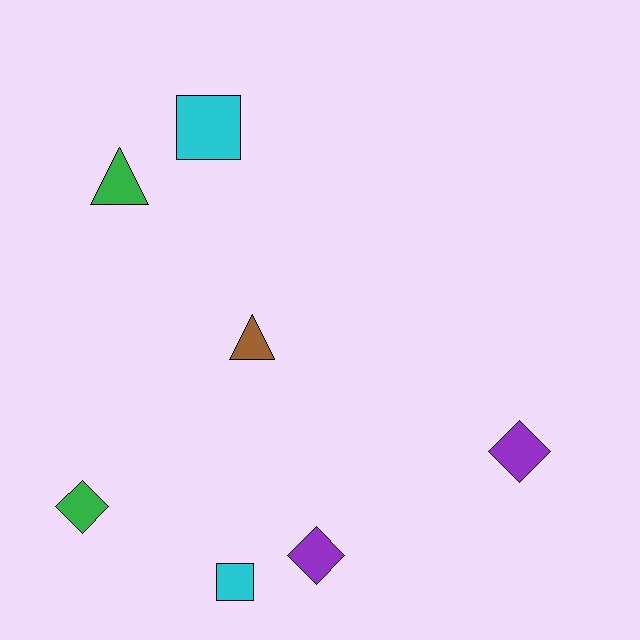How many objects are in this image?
There are 7 objects.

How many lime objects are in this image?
There are no lime objects.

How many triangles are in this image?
There are 2 triangles.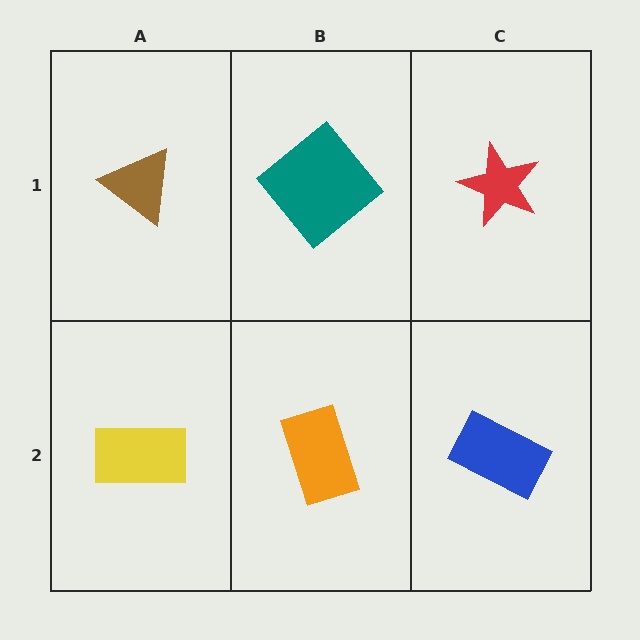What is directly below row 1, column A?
A yellow rectangle.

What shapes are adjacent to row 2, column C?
A red star (row 1, column C), an orange rectangle (row 2, column B).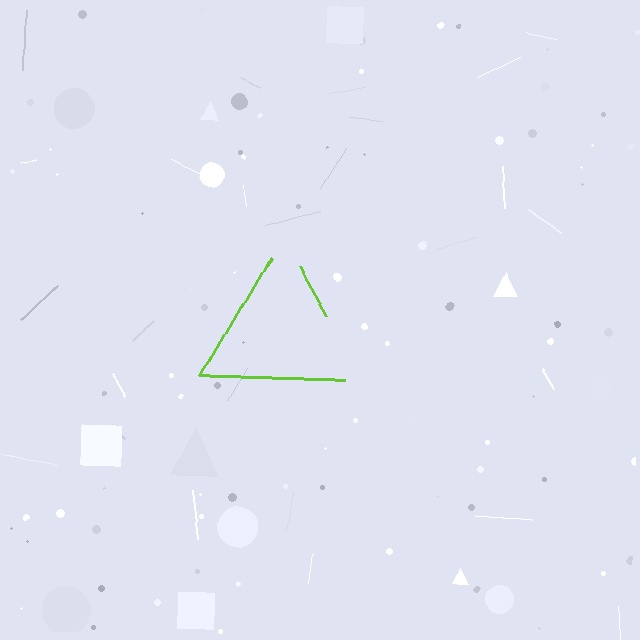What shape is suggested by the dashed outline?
The dashed outline suggests a triangle.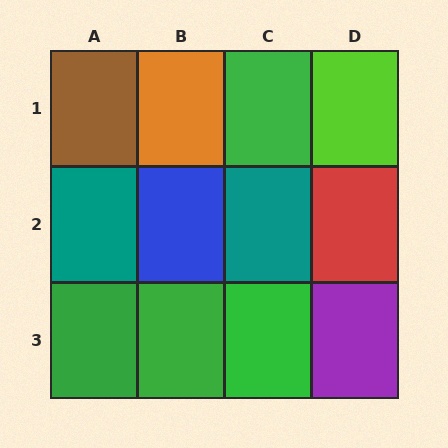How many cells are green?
4 cells are green.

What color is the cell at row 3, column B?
Green.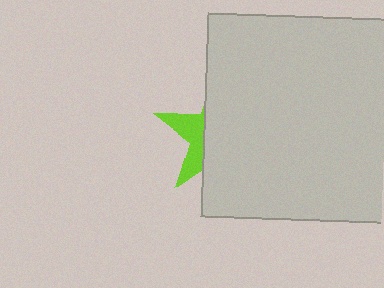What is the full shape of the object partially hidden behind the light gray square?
The partially hidden object is a lime star.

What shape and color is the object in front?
The object in front is a light gray square.